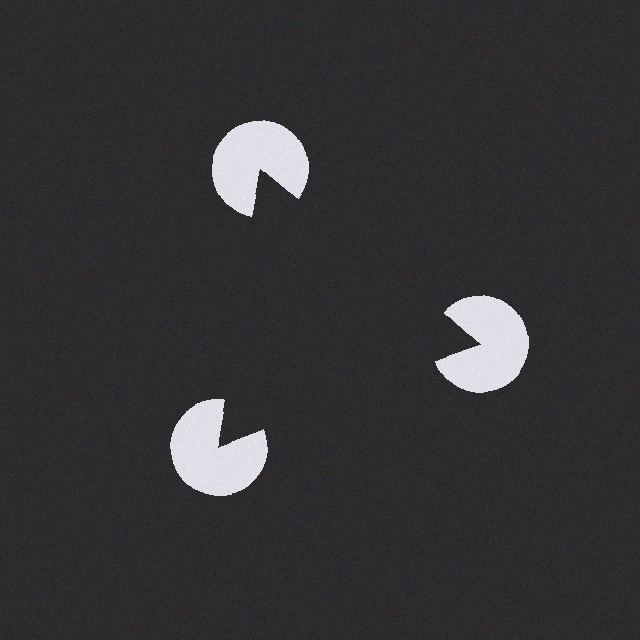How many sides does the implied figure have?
3 sides.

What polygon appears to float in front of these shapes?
An illusory triangle — its edges are inferred from the aligned wedge cuts in the pac-man discs, not physically drawn.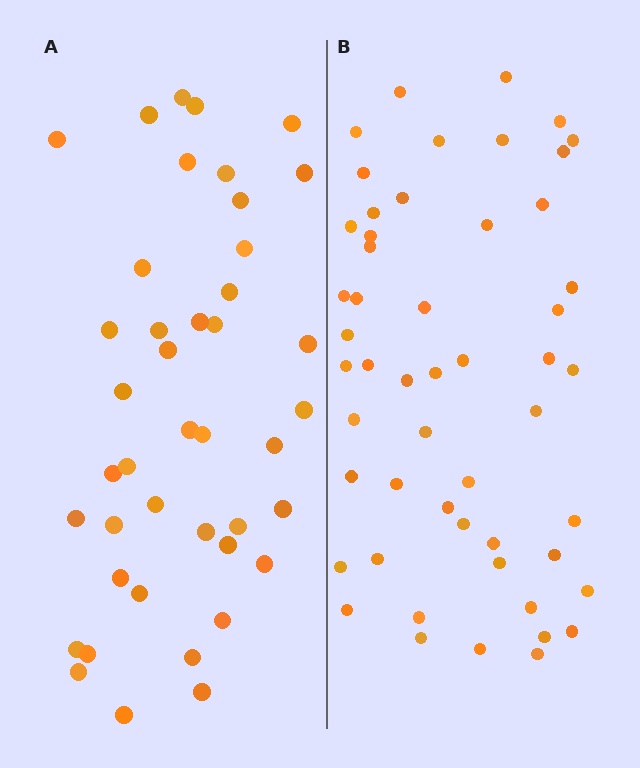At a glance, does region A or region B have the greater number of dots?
Region B (the right region) has more dots.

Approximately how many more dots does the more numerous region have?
Region B has roughly 10 or so more dots than region A.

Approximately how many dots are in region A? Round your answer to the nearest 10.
About 40 dots. (The exact count is 42, which rounds to 40.)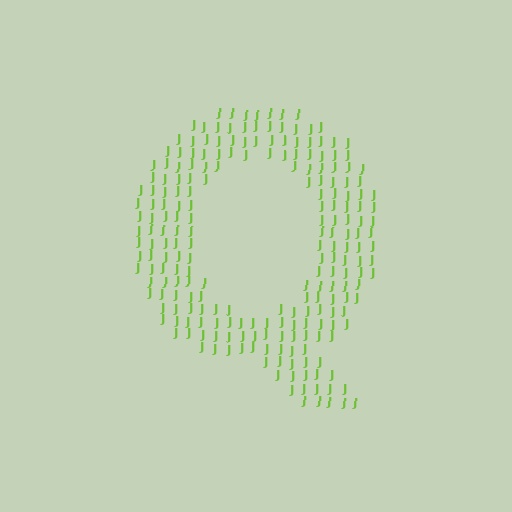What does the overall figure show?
The overall figure shows the letter Q.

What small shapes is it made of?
It is made of small letter J's.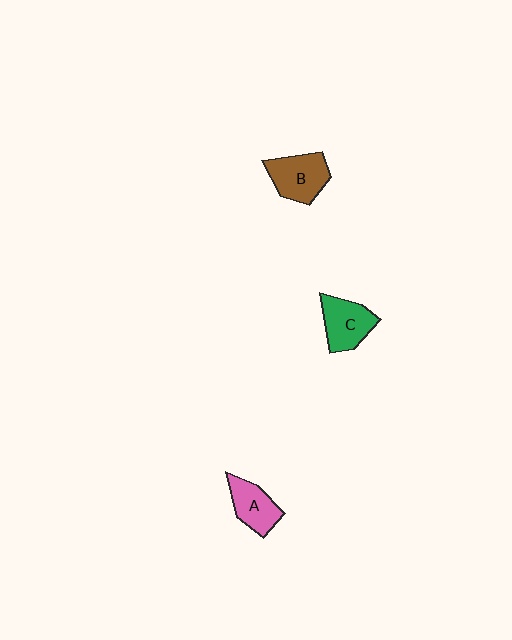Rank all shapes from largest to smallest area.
From largest to smallest: B (brown), C (green), A (pink).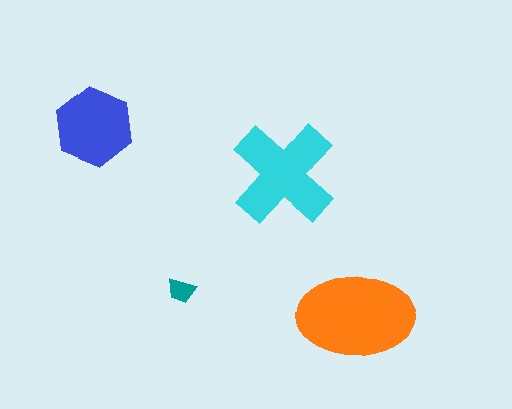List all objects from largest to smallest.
The orange ellipse, the cyan cross, the blue hexagon, the teal trapezoid.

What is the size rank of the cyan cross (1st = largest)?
2nd.